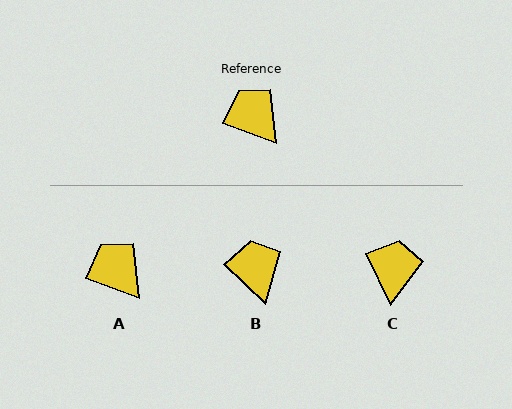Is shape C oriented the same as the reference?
No, it is off by about 44 degrees.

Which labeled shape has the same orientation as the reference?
A.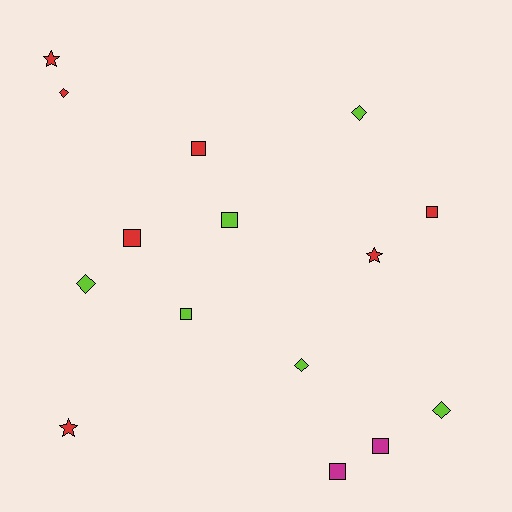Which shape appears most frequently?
Square, with 7 objects.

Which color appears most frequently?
Red, with 7 objects.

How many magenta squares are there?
There are 2 magenta squares.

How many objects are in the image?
There are 15 objects.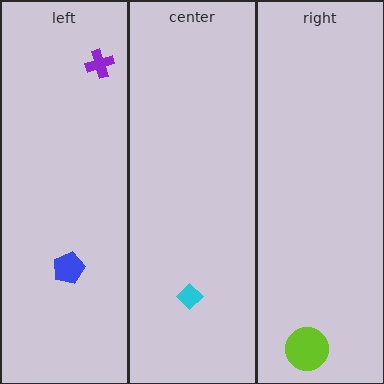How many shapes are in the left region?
2.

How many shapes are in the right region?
1.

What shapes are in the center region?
The cyan diamond.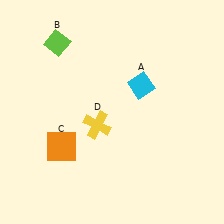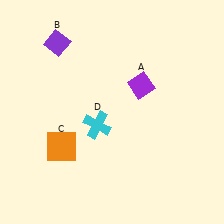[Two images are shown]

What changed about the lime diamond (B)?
In Image 1, B is lime. In Image 2, it changed to purple.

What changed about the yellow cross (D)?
In Image 1, D is yellow. In Image 2, it changed to cyan.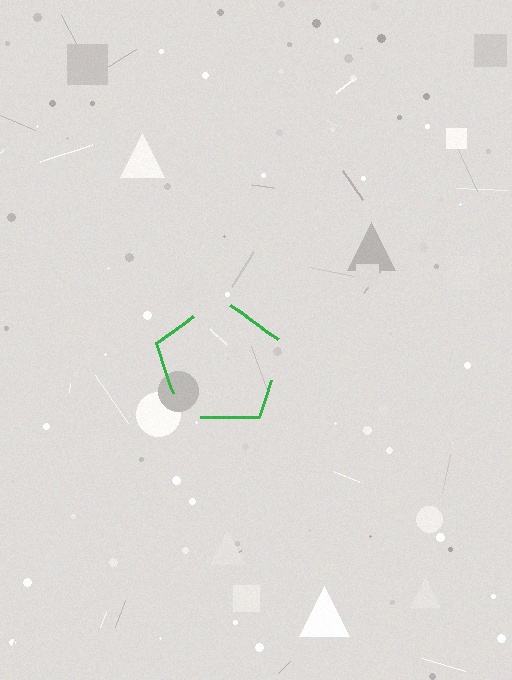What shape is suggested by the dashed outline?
The dashed outline suggests a pentagon.